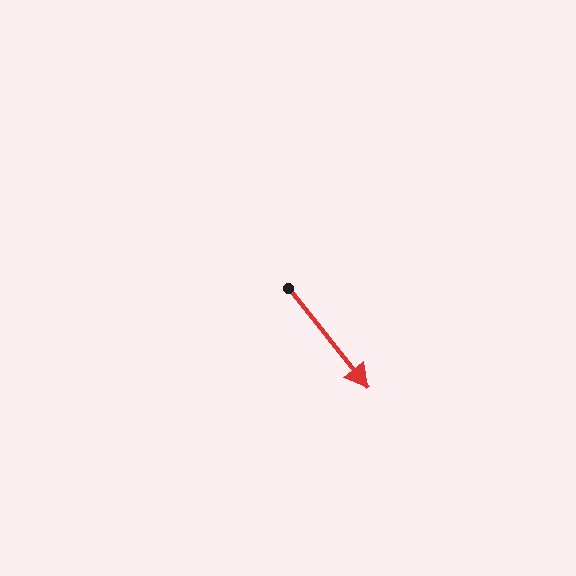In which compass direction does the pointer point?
Southeast.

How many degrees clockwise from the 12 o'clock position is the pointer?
Approximately 141 degrees.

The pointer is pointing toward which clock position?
Roughly 5 o'clock.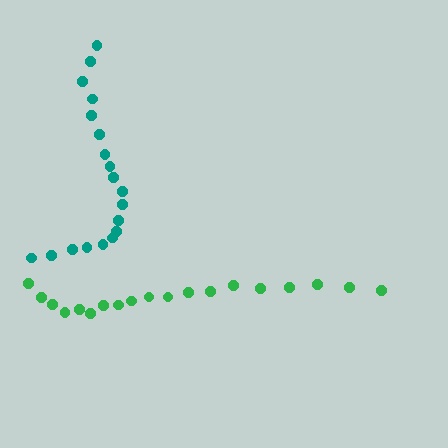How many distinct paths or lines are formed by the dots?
There are 2 distinct paths.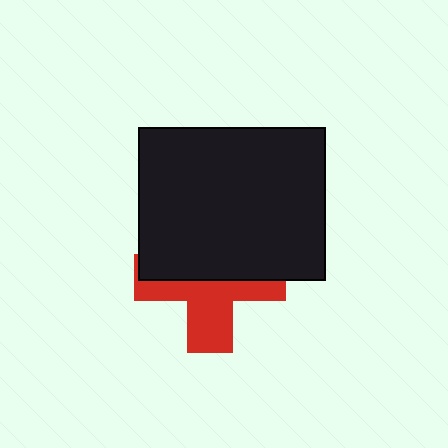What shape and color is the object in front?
The object in front is a black rectangle.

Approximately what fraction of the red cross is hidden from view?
Roughly 54% of the red cross is hidden behind the black rectangle.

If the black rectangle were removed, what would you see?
You would see the complete red cross.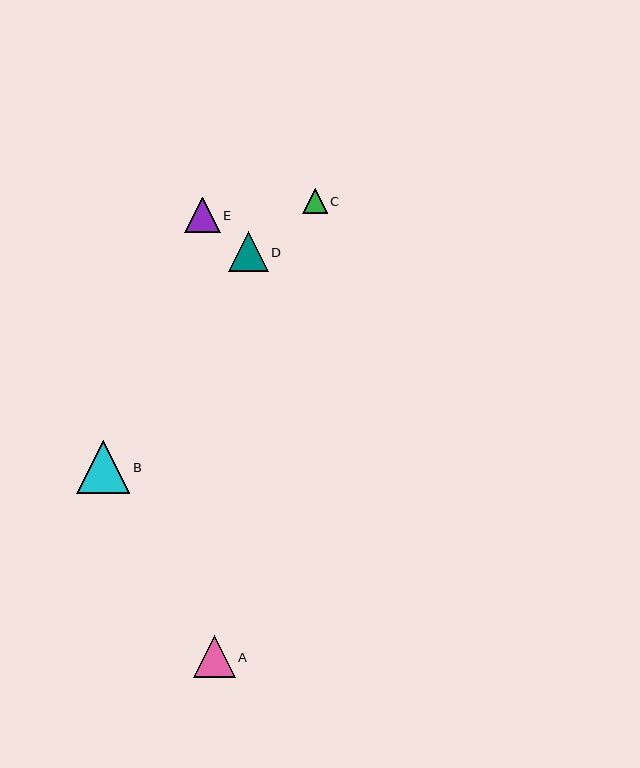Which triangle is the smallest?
Triangle C is the smallest with a size of approximately 25 pixels.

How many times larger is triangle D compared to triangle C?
Triangle D is approximately 1.6 times the size of triangle C.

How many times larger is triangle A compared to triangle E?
Triangle A is approximately 1.2 times the size of triangle E.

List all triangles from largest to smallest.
From largest to smallest: B, A, D, E, C.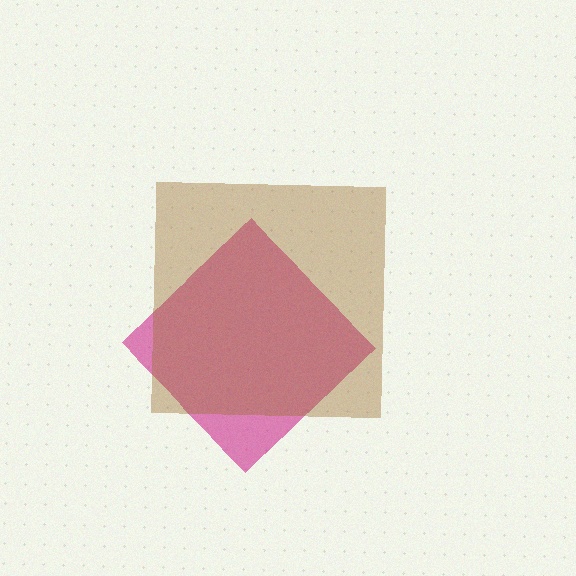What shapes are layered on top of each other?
The layered shapes are: a magenta diamond, a brown square.